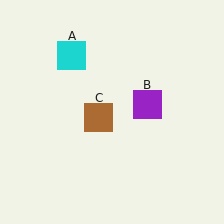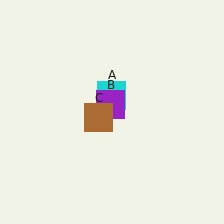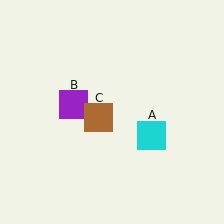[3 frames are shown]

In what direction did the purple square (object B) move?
The purple square (object B) moved left.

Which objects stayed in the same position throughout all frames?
Brown square (object C) remained stationary.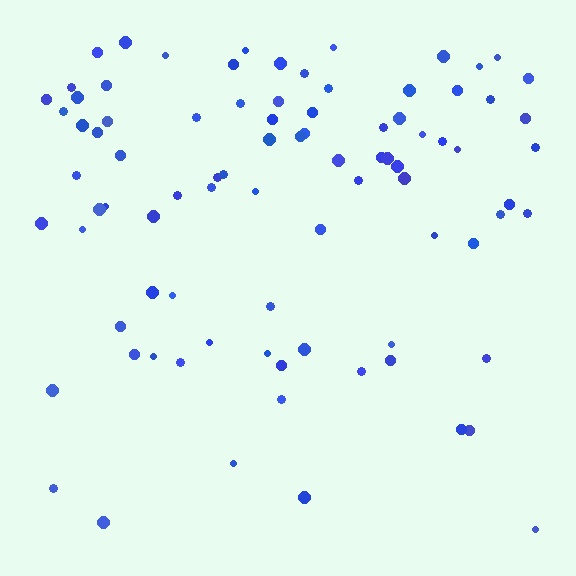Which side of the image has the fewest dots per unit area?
The bottom.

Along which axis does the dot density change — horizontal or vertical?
Vertical.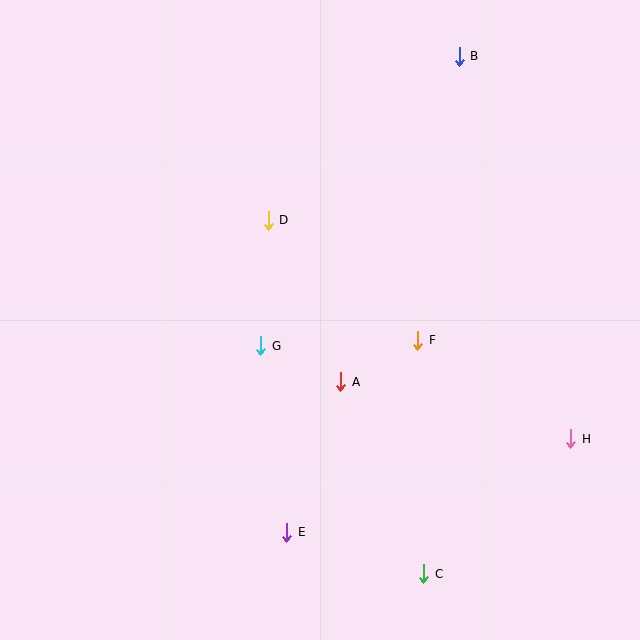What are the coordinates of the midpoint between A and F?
The midpoint between A and F is at (379, 361).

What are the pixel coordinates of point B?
Point B is at (459, 56).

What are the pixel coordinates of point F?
Point F is at (418, 340).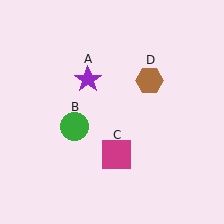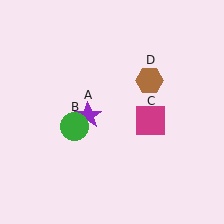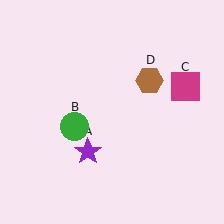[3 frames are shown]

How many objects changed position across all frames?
2 objects changed position: purple star (object A), magenta square (object C).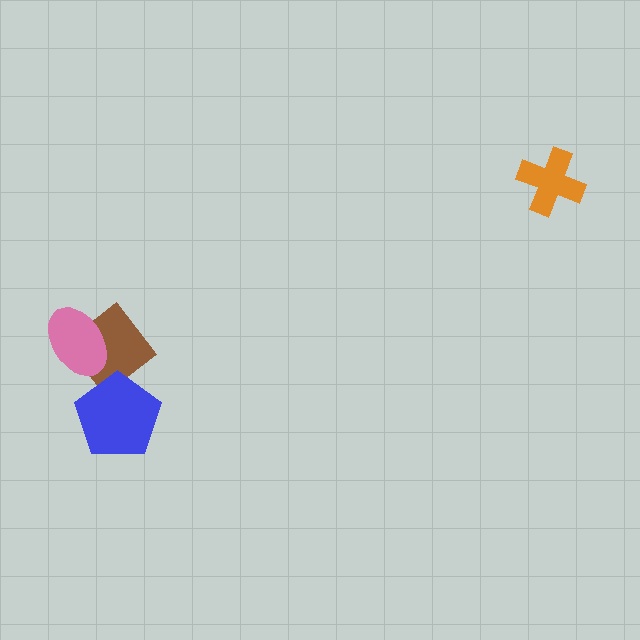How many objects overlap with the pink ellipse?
1 object overlaps with the pink ellipse.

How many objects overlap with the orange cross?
0 objects overlap with the orange cross.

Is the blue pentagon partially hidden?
No, no other shape covers it.